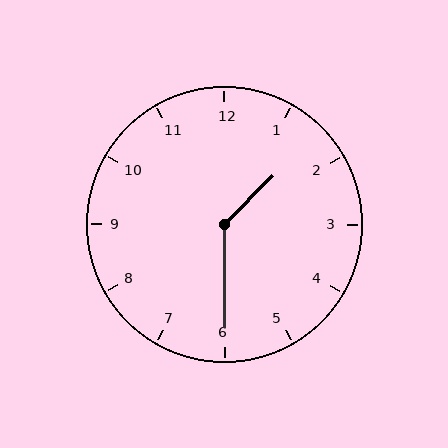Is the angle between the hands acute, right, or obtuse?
It is obtuse.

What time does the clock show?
1:30.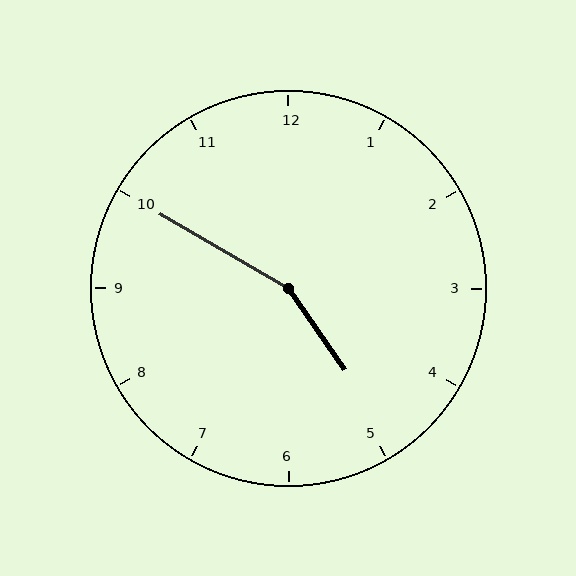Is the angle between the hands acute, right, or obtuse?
It is obtuse.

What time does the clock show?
4:50.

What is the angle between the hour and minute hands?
Approximately 155 degrees.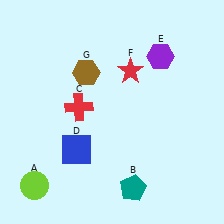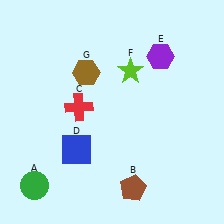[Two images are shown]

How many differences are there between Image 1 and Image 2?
There are 3 differences between the two images.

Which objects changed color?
A changed from lime to green. B changed from teal to brown. F changed from red to lime.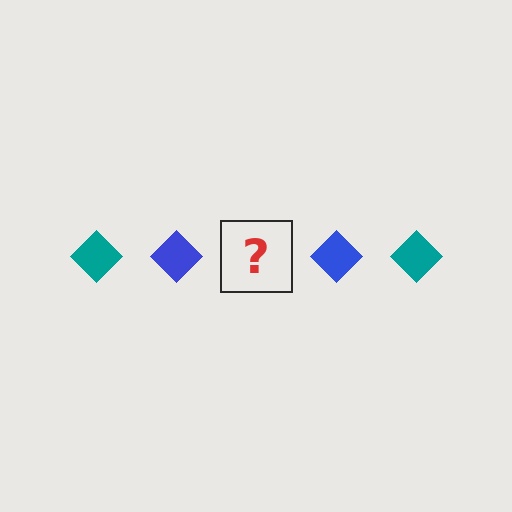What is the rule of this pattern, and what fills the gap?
The rule is that the pattern cycles through teal, blue diamonds. The gap should be filled with a teal diamond.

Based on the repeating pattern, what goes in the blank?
The blank should be a teal diamond.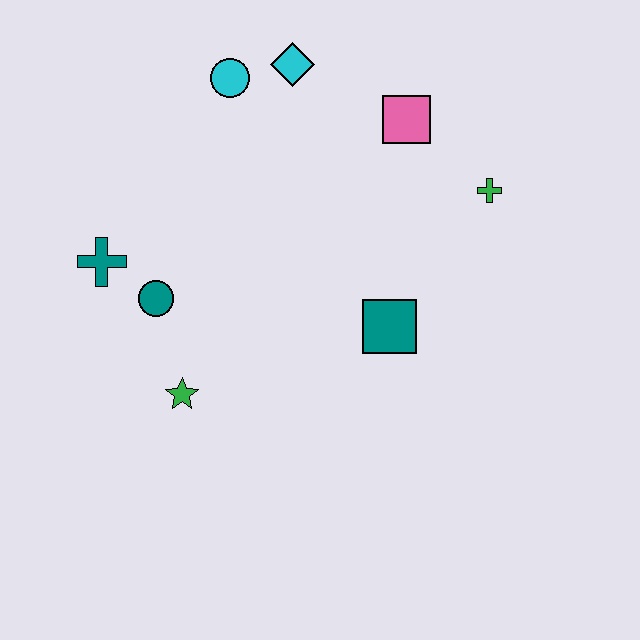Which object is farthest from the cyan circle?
The green star is farthest from the cyan circle.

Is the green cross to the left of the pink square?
No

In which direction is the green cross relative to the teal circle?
The green cross is to the right of the teal circle.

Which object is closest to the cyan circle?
The cyan diamond is closest to the cyan circle.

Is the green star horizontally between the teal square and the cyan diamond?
No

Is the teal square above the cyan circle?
No